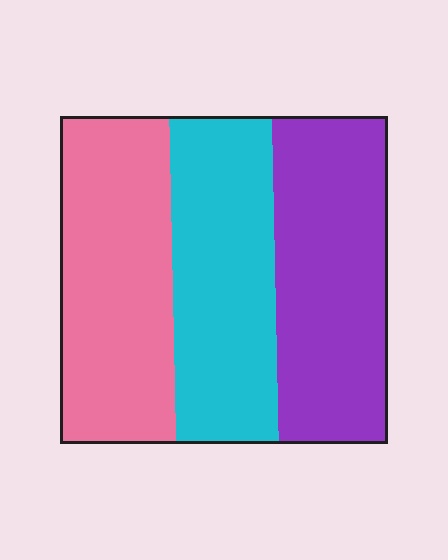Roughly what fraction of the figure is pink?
Pink covers about 35% of the figure.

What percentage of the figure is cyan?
Cyan covers around 30% of the figure.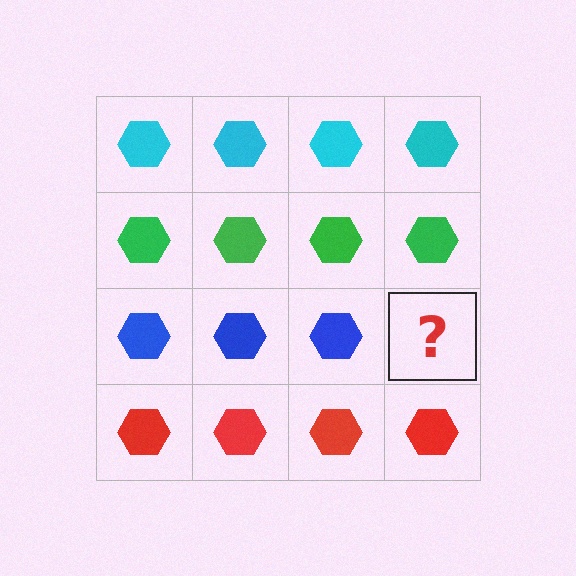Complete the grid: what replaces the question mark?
The question mark should be replaced with a blue hexagon.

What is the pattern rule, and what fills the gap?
The rule is that each row has a consistent color. The gap should be filled with a blue hexagon.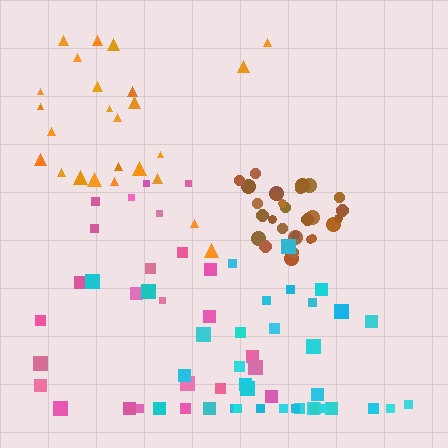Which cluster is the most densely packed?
Brown.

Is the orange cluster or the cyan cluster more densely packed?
Cyan.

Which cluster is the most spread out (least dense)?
Pink.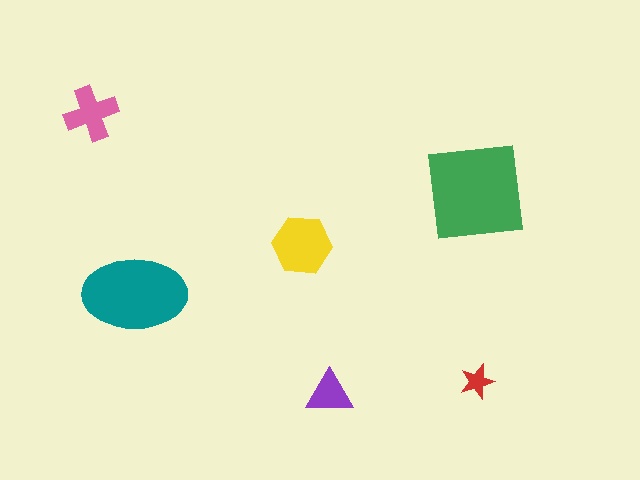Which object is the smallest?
The red star.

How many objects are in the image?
There are 6 objects in the image.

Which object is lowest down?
The purple triangle is bottommost.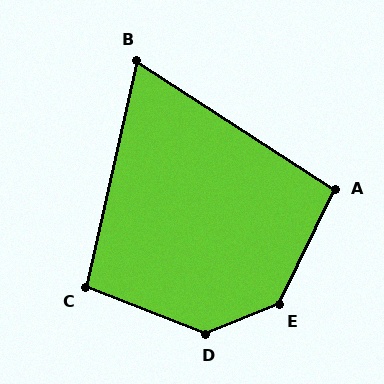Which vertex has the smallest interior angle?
B, at approximately 70 degrees.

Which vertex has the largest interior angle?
E, at approximately 137 degrees.